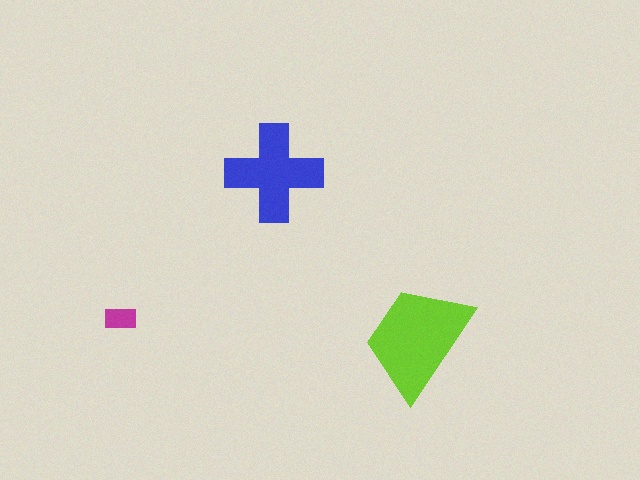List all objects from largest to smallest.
The lime trapezoid, the blue cross, the magenta rectangle.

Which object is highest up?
The blue cross is topmost.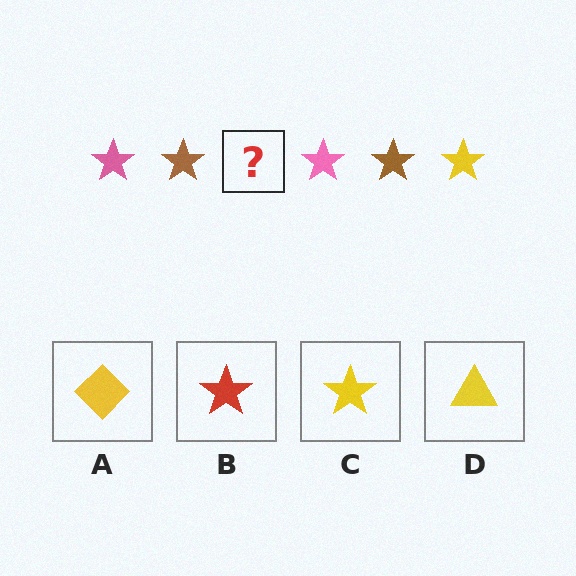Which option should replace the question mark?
Option C.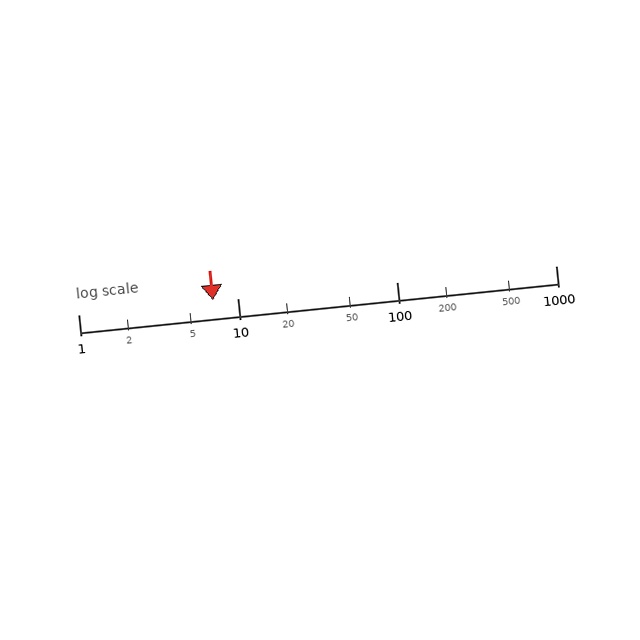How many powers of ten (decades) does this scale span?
The scale spans 3 decades, from 1 to 1000.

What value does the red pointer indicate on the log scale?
The pointer indicates approximately 7.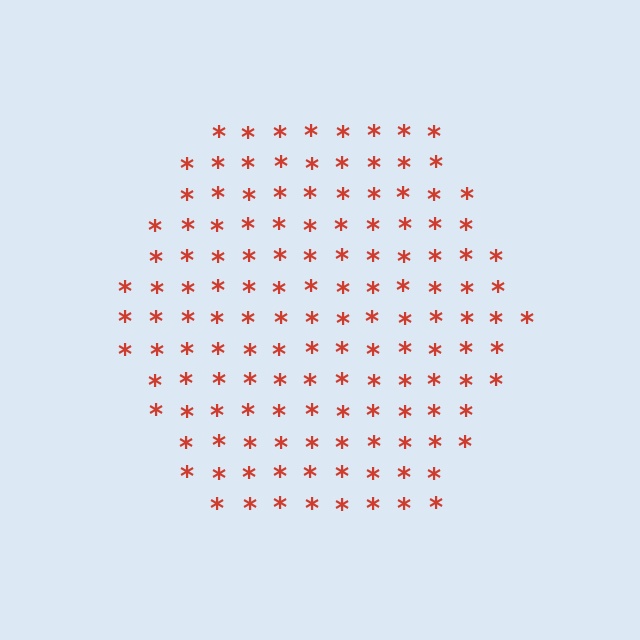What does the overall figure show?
The overall figure shows a hexagon.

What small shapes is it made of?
It is made of small asterisks.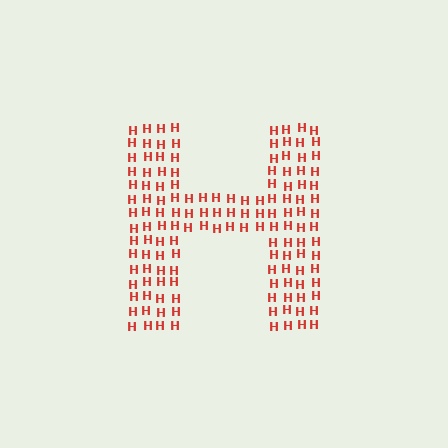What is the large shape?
The large shape is the letter H.